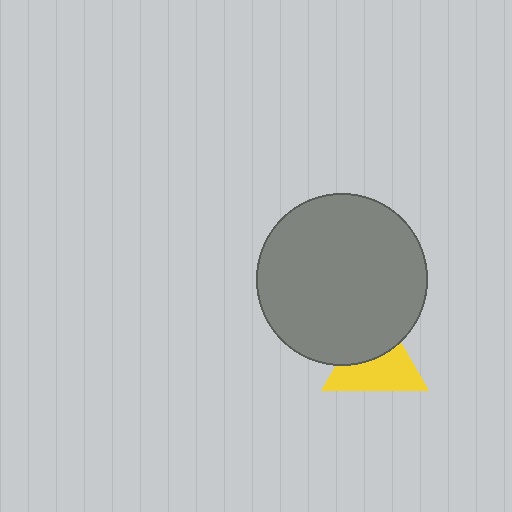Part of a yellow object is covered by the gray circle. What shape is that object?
It is a triangle.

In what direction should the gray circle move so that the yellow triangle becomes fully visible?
The gray circle should move up. That is the shortest direction to clear the overlap and leave the yellow triangle fully visible.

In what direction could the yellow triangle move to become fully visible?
The yellow triangle could move down. That would shift it out from behind the gray circle entirely.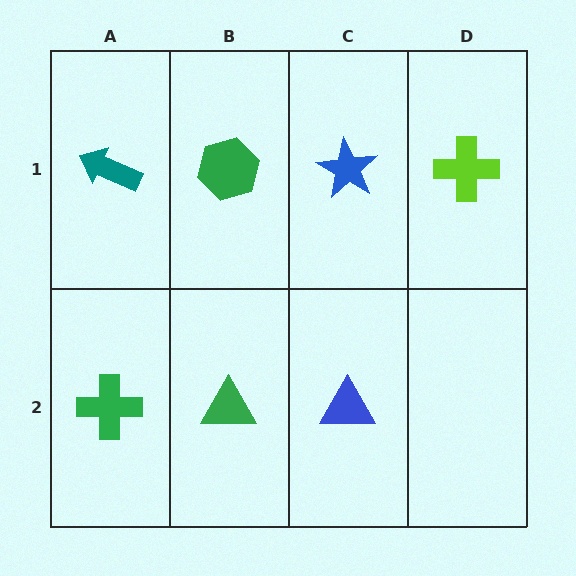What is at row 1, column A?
A teal arrow.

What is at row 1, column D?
A lime cross.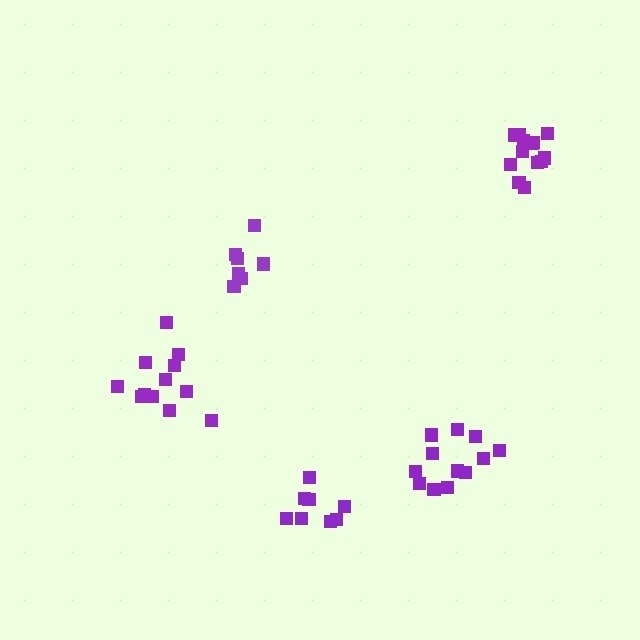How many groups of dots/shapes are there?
There are 5 groups.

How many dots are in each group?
Group 1: 12 dots, Group 2: 7 dots, Group 3: 8 dots, Group 4: 12 dots, Group 5: 13 dots (52 total).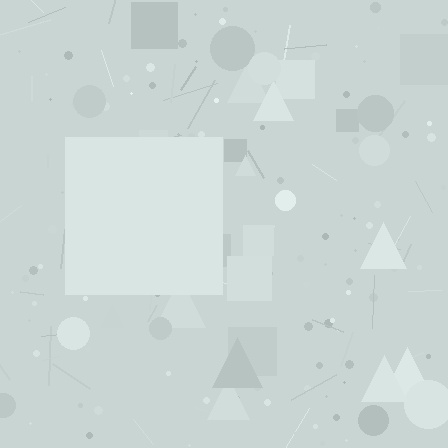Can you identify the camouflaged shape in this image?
The camouflaged shape is a square.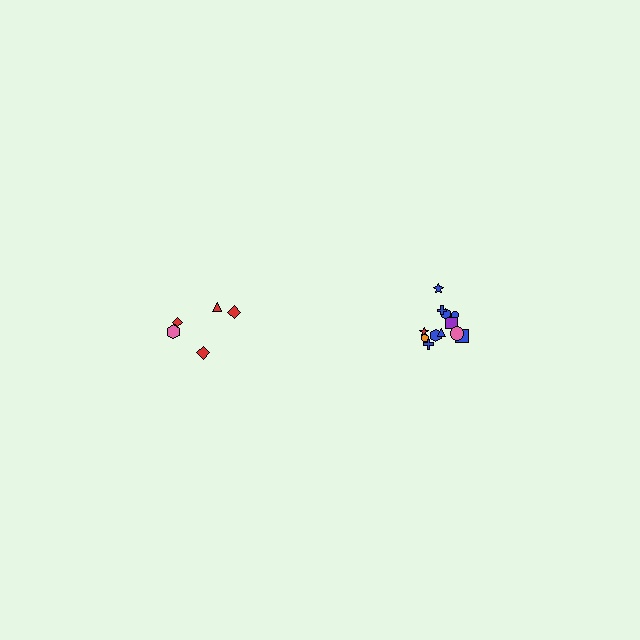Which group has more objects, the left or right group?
The right group.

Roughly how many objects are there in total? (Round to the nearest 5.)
Roughly 15 objects in total.